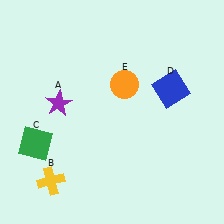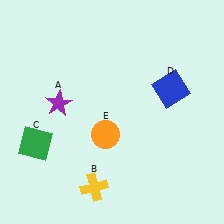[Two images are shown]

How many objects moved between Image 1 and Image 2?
2 objects moved between the two images.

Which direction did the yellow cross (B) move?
The yellow cross (B) moved right.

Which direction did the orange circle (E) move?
The orange circle (E) moved down.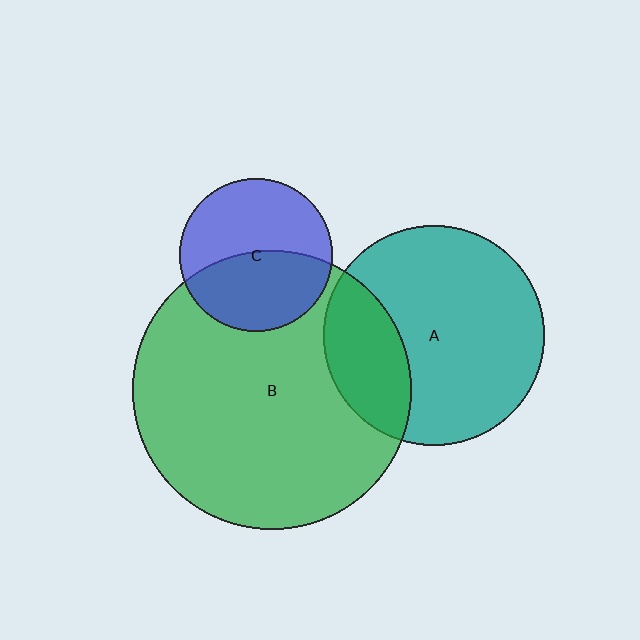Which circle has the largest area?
Circle B (green).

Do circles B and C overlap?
Yes.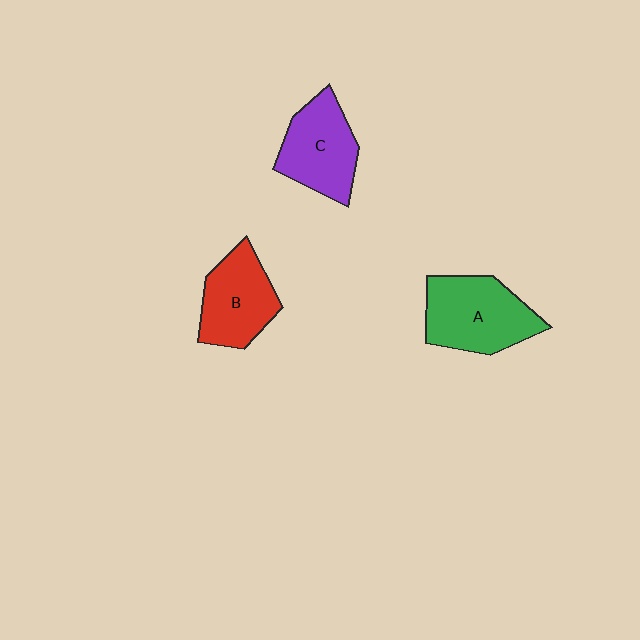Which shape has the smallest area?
Shape B (red).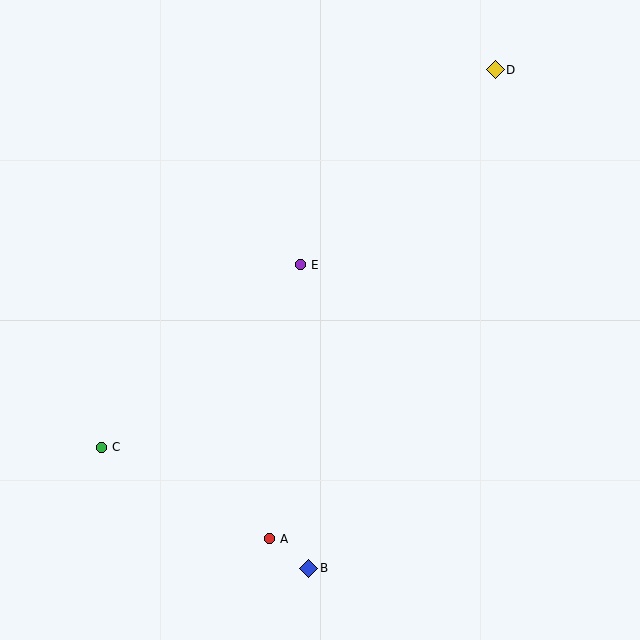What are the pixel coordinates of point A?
Point A is at (269, 539).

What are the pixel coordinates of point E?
Point E is at (300, 265).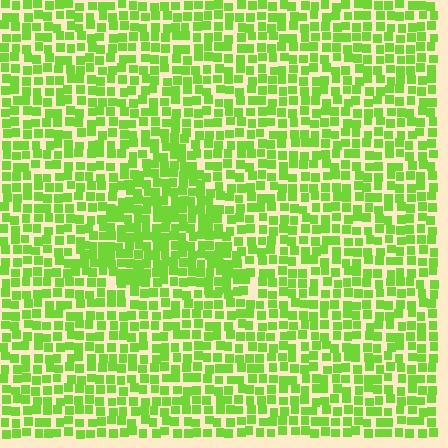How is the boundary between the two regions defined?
The boundary is defined by a change in element density (approximately 1.4x ratio). All elements are the same color, size, and shape.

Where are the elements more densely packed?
The elements are more densely packed inside the triangle boundary.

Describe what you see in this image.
The image contains small lime elements arranged at two different densities. A triangle-shaped region is visible where the elements are more densely packed than the surrounding area.